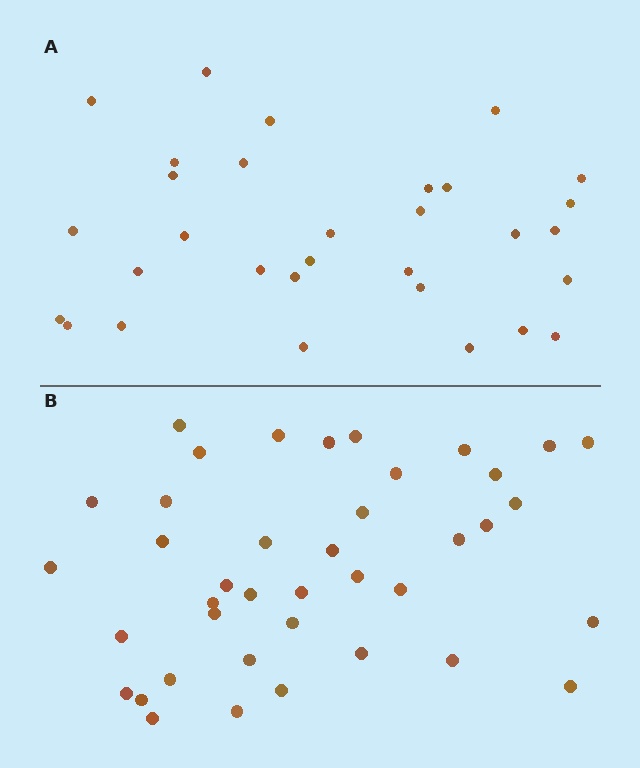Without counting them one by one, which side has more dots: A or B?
Region B (the bottom region) has more dots.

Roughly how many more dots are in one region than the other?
Region B has roughly 8 or so more dots than region A.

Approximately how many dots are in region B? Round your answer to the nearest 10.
About 40 dots.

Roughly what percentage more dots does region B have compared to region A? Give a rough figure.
About 30% more.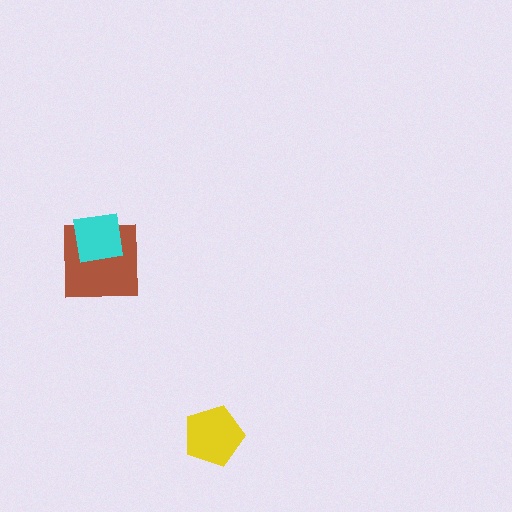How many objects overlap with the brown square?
1 object overlaps with the brown square.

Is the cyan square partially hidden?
No, no other shape covers it.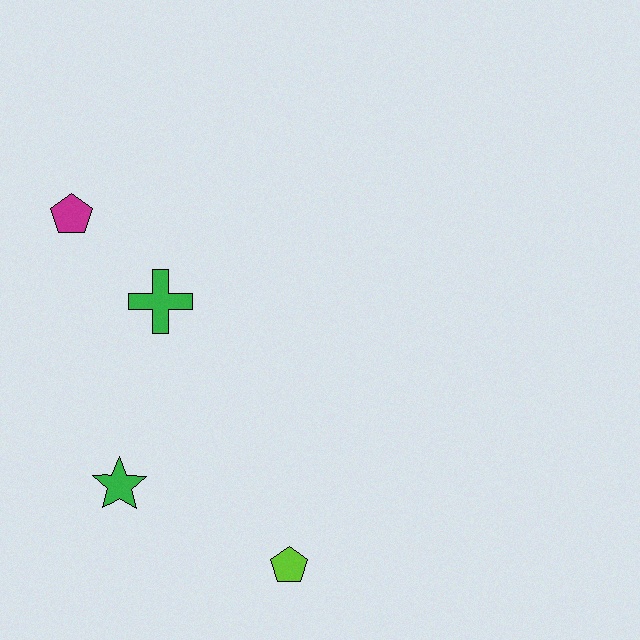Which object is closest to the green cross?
The magenta pentagon is closest to the green cross.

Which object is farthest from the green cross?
The lime pentagon is farthest from the green cross.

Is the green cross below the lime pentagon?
No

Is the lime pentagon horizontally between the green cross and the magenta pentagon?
No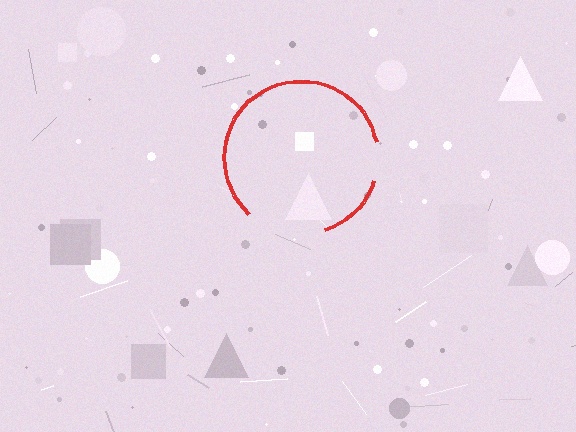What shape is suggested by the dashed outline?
The dashed outline suggests a circle.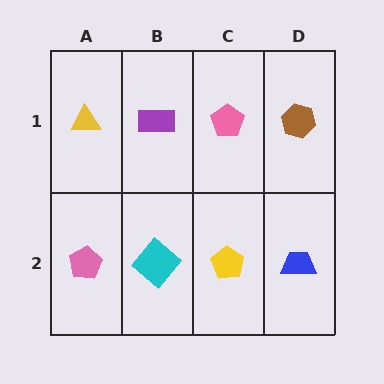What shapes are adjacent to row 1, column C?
A yellow pentagon (row 2, column C), a purple rectangle (row 1, column B), a brown hexagon (row 1, column D).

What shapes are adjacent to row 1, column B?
A cyan diamond (row 2, column B), a yellow triangle (row 1, column A), a pink pentagon (row 1, column C).